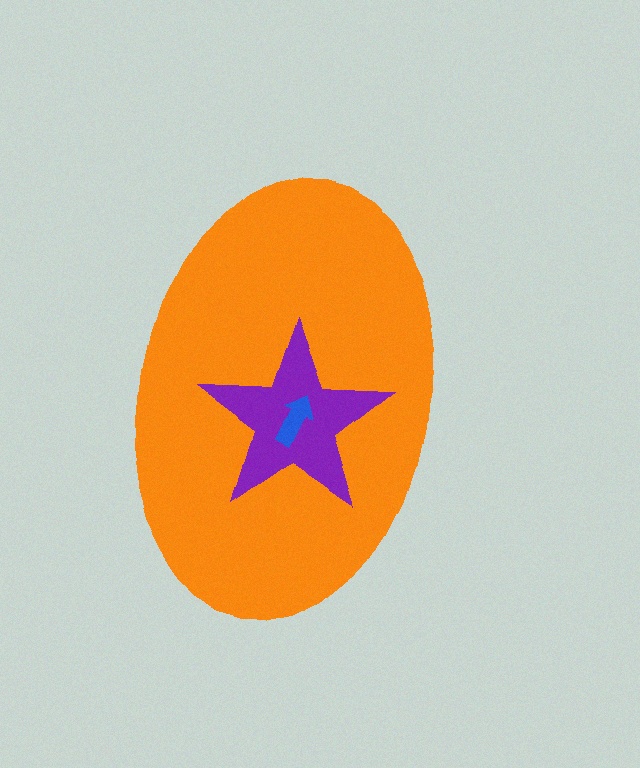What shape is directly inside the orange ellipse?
The purple star.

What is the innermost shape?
The blue arrow.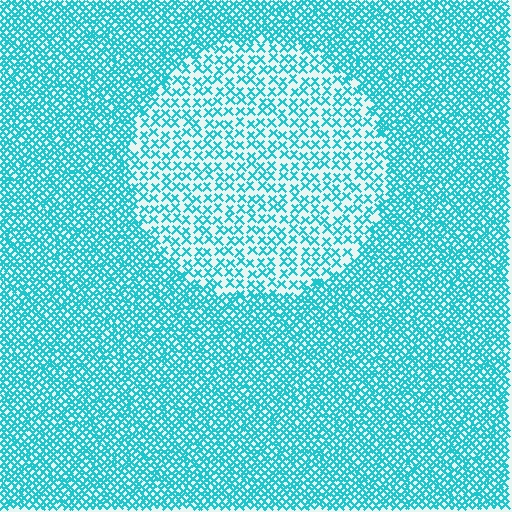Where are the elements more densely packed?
The elements are more densely packed outside the circle boundary.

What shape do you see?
I see a circle.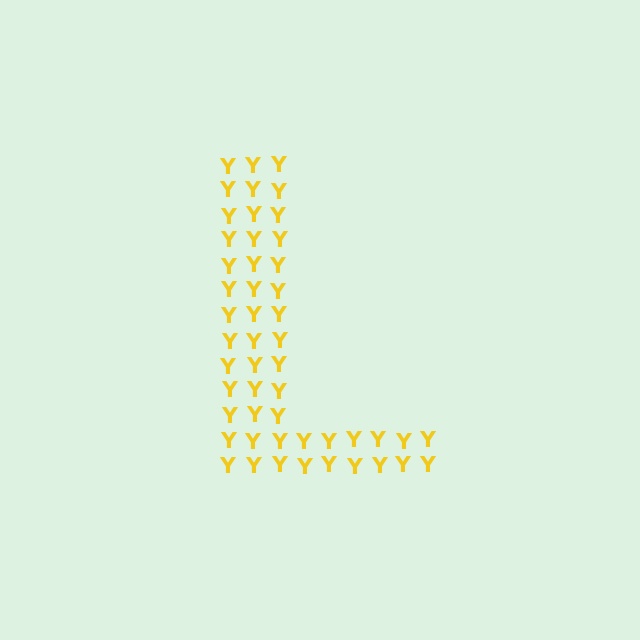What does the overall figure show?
The overall figure shows the letter L.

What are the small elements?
The small elements are letter Y's.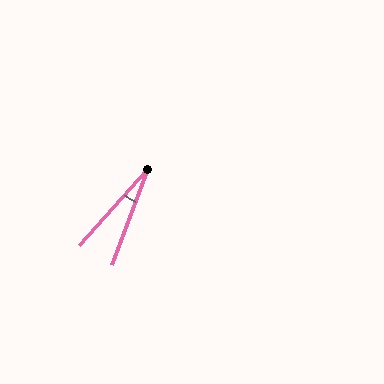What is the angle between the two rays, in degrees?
Approximately 21 degrees.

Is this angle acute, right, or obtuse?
It is acute.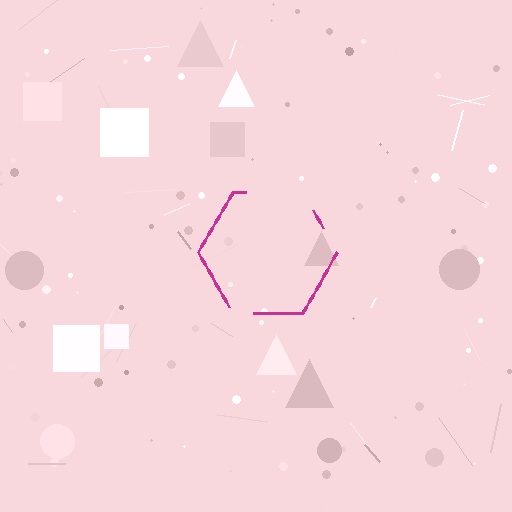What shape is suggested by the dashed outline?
The dashed outline suggests a hexagon.